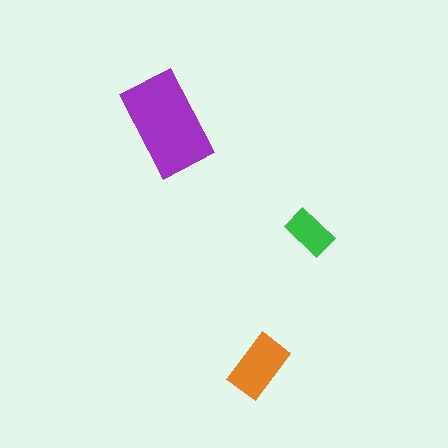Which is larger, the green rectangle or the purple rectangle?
The purple one.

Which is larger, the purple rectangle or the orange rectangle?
The purple one.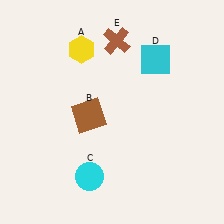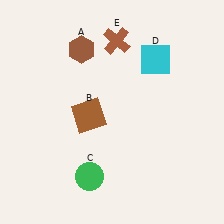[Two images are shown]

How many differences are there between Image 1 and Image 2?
There are 2 differences between the two images.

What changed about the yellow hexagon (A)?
In Image 1, A is yellow. In Image 2, it changed to brown.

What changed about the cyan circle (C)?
In Image 1, C is cyan. In Image 2, it changed to green.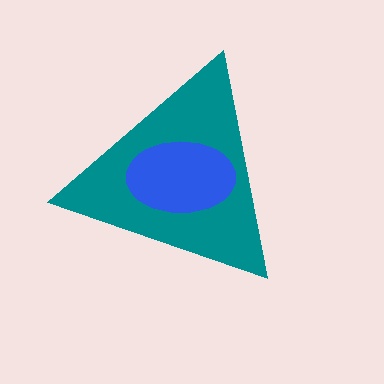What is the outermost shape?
The teal triangle.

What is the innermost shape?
The blue ellipse.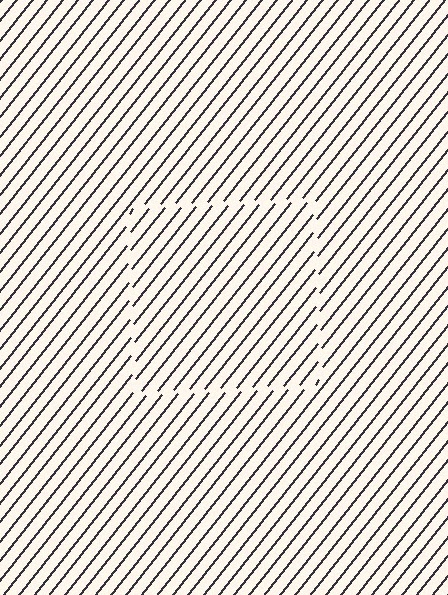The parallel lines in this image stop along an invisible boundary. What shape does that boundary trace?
An illusory square. The interior of the shape contains the same grating, shifted by half a period — the contour is defined by the phase discontinuity where line-ends from the inner and outer gratings abut.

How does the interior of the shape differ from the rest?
The interior of the shape contains the same grating, shifted by half a period — the contour is defined by the phase discontinuity where line-ends from the inner and outer gratings abut.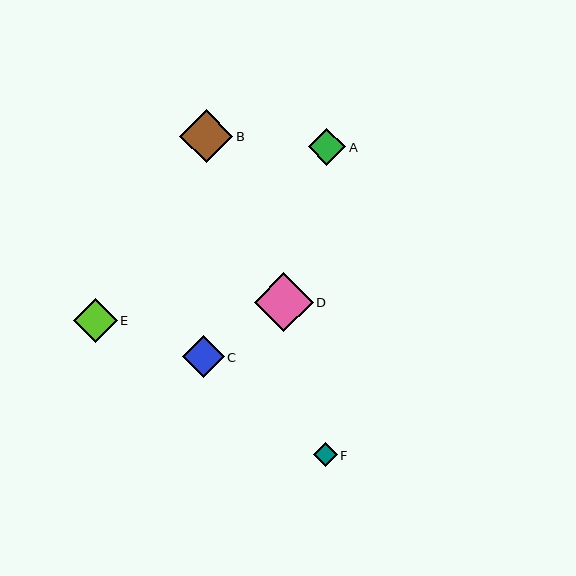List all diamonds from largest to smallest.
From largest to smallest: D, B, E, C, A, F.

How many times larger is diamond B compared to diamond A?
Diamond B is approximately 1.4 times the size of diamond A.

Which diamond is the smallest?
Diamond F is the smallest with a size of approximately 24 pixels.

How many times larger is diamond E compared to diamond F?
Diamond E is approximately 1.8 times the size of diamond F.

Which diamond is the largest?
Diamond D is the largest with a size of approximately 59 pixels.